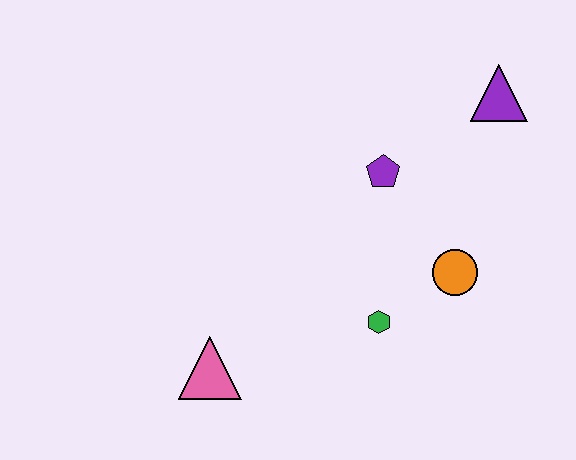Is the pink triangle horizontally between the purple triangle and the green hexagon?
No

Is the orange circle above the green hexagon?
Yes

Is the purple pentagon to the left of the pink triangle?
No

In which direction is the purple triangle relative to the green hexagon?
The purple triangle is above the green hexagon.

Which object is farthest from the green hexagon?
The purple triangle is farthest from the green hexagon.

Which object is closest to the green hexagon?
The orange circle is closest to the green hexagon.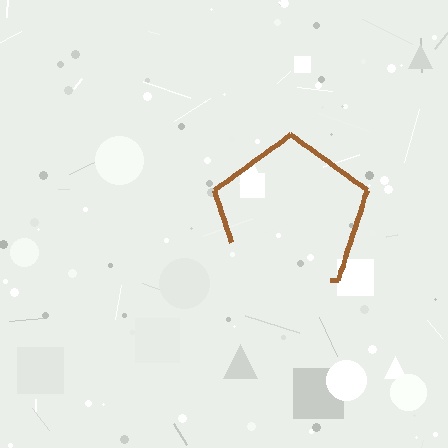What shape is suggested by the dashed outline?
The dashed outline suggests a pentagon.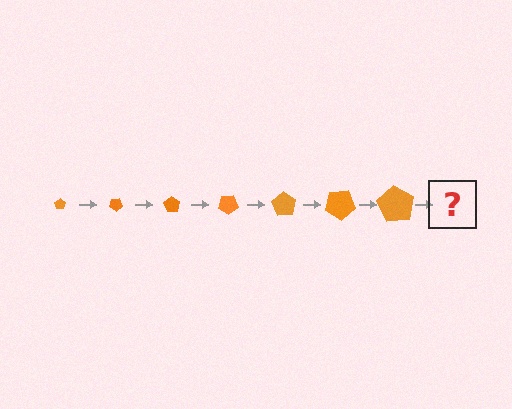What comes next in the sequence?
The next element should be a pentagon, larger than the previous one and rotated 245 degrees from the start.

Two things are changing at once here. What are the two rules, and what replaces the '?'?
The two rules are that the pentagon grows larger each step and it rotates 35 degrees each step. The '?' should be a pentagon, larger than the previous one and rotated 245 degrees from the start.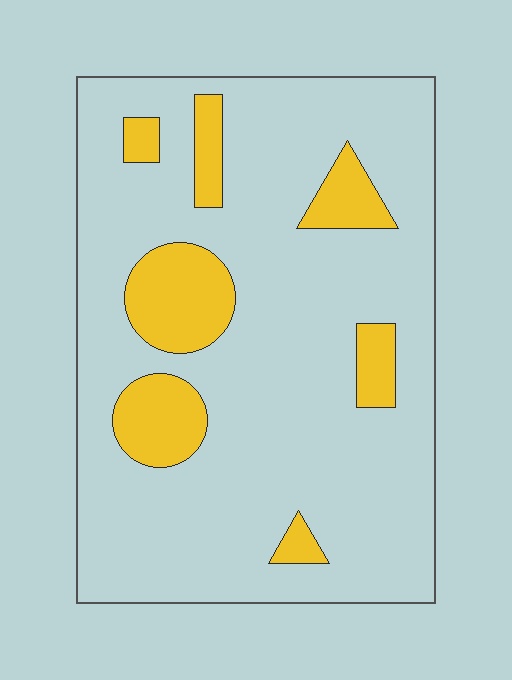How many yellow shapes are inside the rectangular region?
7.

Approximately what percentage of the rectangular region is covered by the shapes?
Approximately 15%.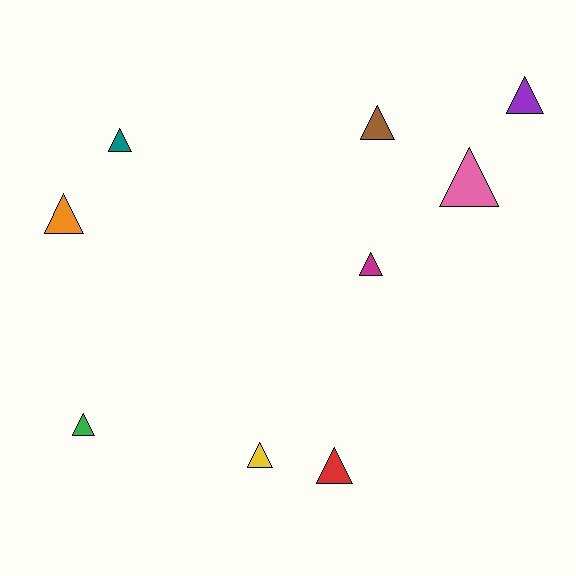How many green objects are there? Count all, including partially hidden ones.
There is 1 green object.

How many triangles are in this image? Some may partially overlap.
There are 9 triangles.